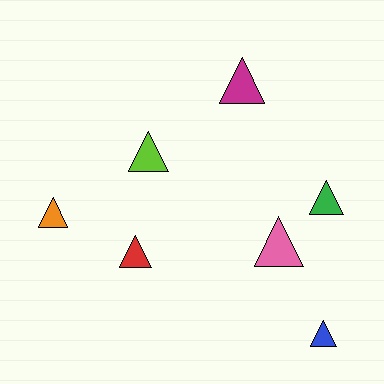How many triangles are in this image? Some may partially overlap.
There are 7 triangles.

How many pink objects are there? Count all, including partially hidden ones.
There is 1 pink object.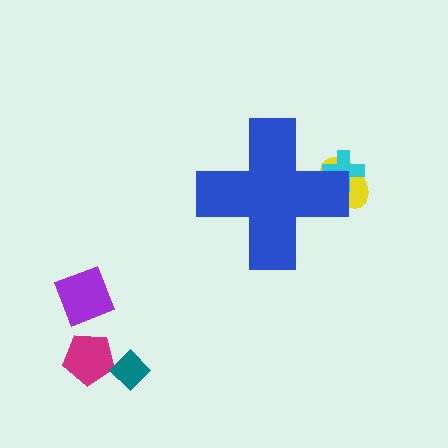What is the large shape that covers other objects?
A blue cross.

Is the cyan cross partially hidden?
Yes, the cyan cross is partially hidden behind the blue cross.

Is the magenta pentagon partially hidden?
No, the magenta pentagon is fully visible.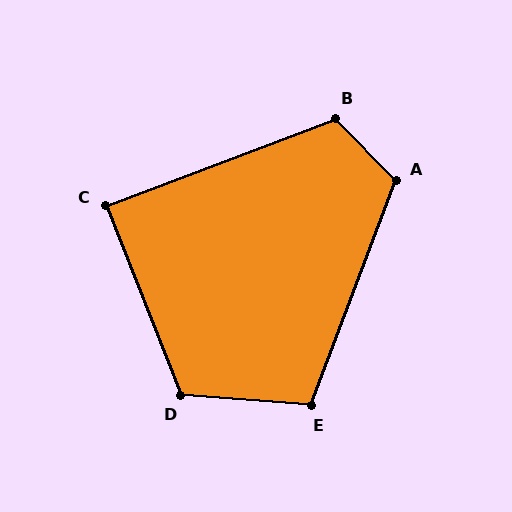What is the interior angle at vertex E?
Approximately 107 degrees (obtuse).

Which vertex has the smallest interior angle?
C, at approximately 89 degrees.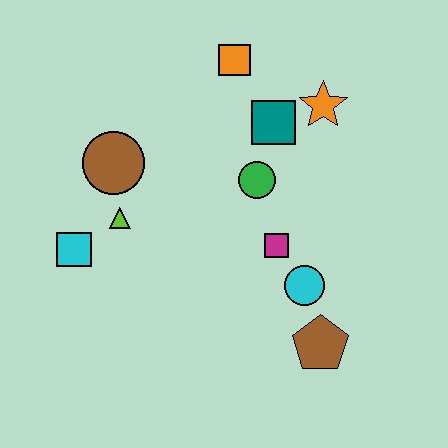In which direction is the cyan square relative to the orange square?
The cyan square is below the orange square.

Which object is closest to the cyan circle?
The magenta square is closest to the cyan circle.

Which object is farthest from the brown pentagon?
The orange square is farthest from the brown pentagon.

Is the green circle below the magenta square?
No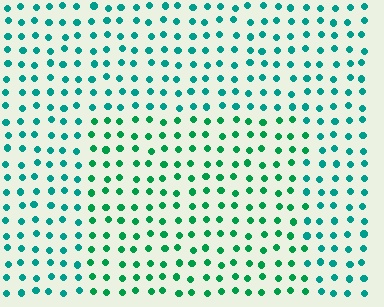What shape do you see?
I see a rectangle.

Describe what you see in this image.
The image is filled with small teal elements in a uniform arrangement. A rectangle-shaped region is visible where the elements are tinted to a slightly different hue, forming a subtle color boundary.